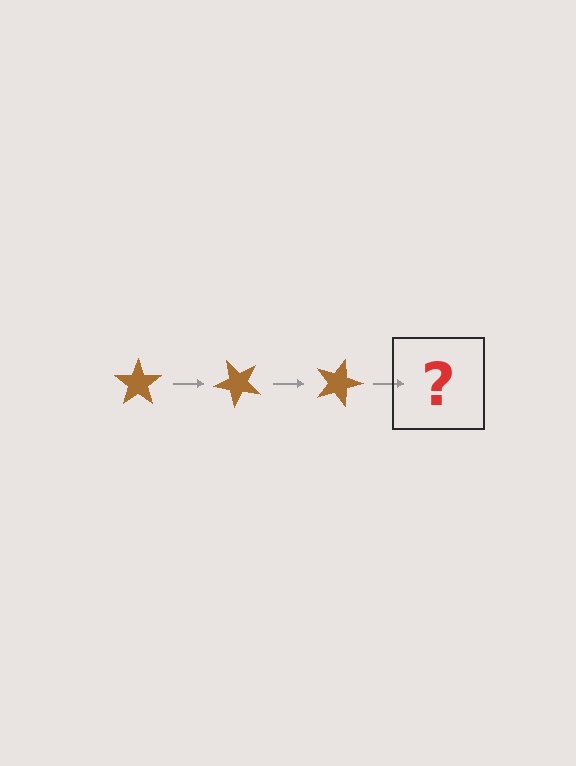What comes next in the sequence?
The next element should be a brown star rotated 135 degrees.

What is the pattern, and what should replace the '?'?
The pattern is that the star rotates 45 degrees each step. The '?' should be a brown star rotated 135 degrees.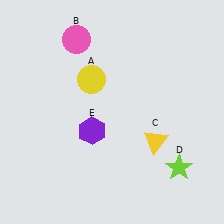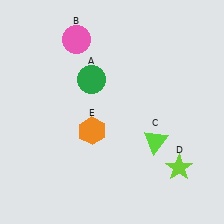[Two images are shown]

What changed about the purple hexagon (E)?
In Image 1, E is purple. In Image 2, it changed to orange.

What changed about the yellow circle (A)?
In Image 1, A is yellow. In Image 2, it changed to green.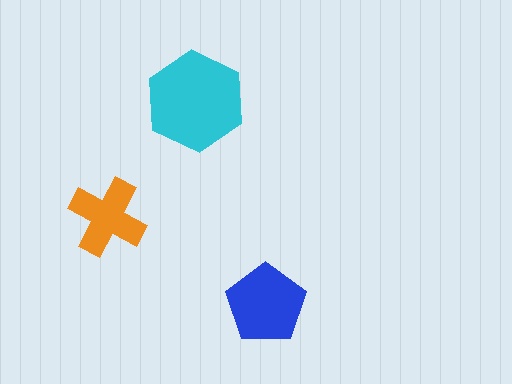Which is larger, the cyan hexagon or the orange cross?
The cyan hexagon.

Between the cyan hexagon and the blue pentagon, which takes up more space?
The cyan hexagon.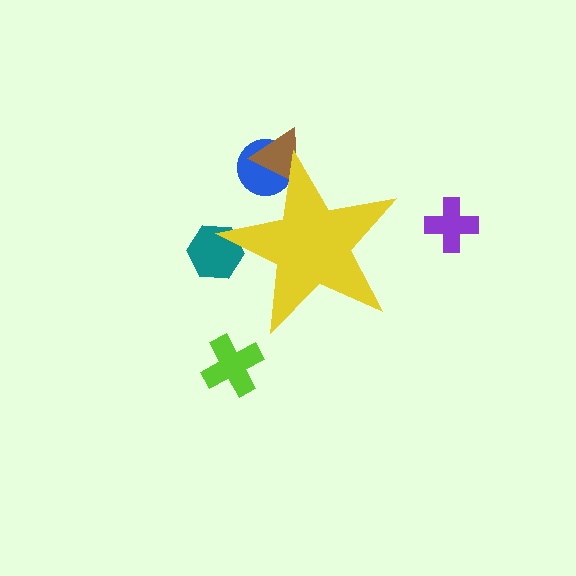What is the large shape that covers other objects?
A yellow star.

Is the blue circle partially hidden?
Yes, the blue circle is partially hidden behind the yellow star.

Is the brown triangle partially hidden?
Yes, the brown triangle is partially hidden behind the yellow star.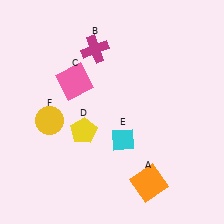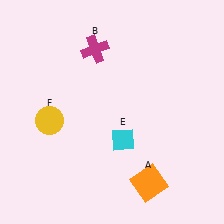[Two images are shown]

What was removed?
The yellow pentagon (D), the pink square (C) were removed in Image 2.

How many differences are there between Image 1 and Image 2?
There are 2 differences between the two images.